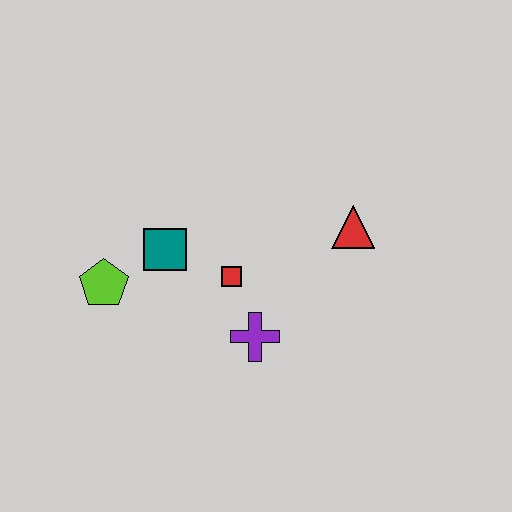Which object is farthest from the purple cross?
The lime pentagon is farthest from the purple cross.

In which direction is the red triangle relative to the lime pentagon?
The red triangle is to the right of the lime pentagon.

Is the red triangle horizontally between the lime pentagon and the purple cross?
No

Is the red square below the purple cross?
No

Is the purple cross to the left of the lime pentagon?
No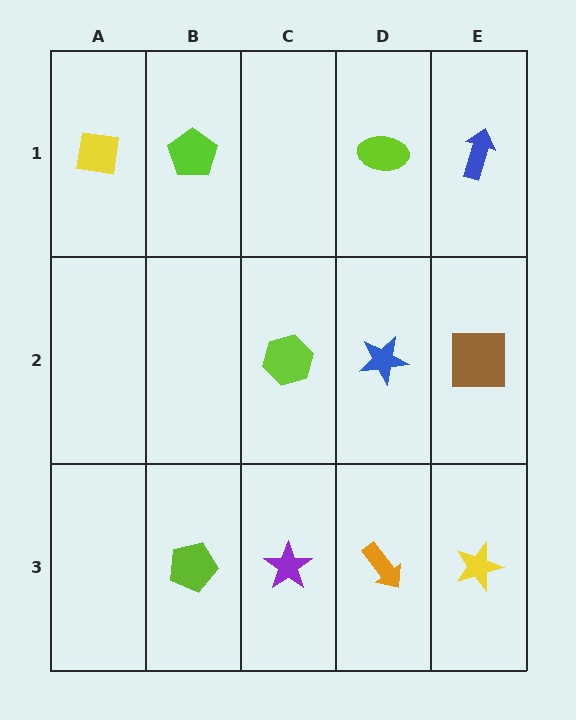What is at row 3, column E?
A yellow star.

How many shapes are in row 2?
3 shapes.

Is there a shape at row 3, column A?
No, that cell is empty.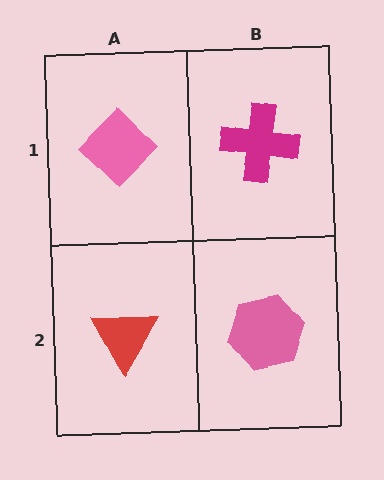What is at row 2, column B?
A pink hexagon.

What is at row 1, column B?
A magenta cross.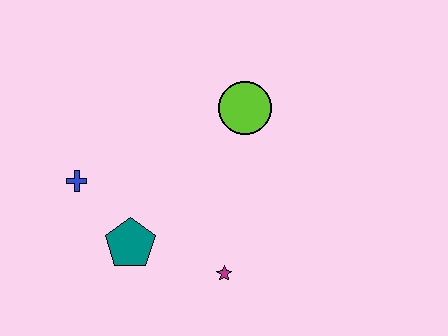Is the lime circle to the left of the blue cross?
No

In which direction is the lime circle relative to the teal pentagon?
The lime circle is above the teal pentagon.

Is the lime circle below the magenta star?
No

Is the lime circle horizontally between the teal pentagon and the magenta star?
No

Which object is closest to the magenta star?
The teal pentagon is closest to the magenta star.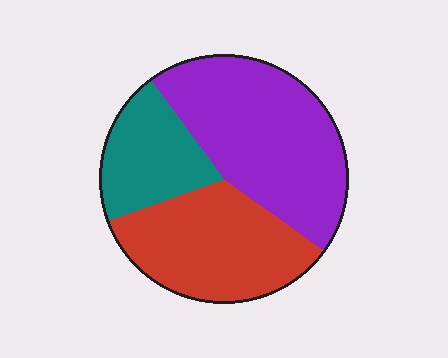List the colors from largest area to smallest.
From largest to smallest: purple, red, teal.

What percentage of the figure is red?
Red covers roughly 35% of the figure.